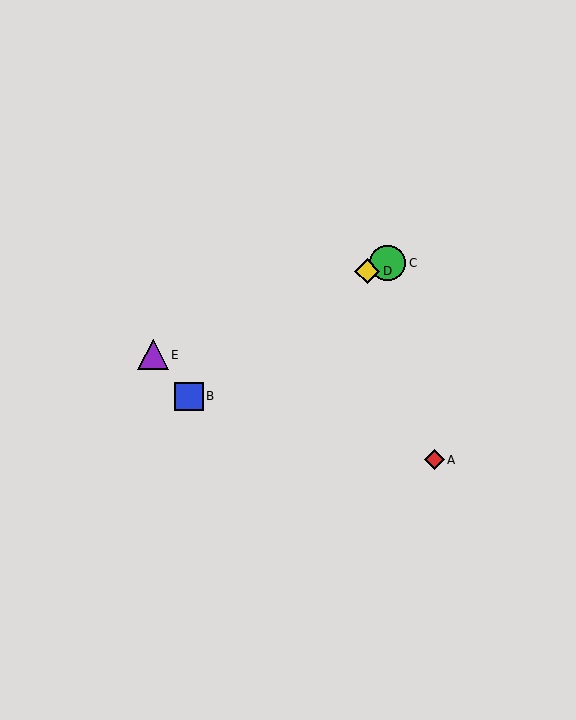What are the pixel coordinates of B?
Object B is at (189, 396).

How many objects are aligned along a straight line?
3 objects (C, D, E) are aligned along a straight line.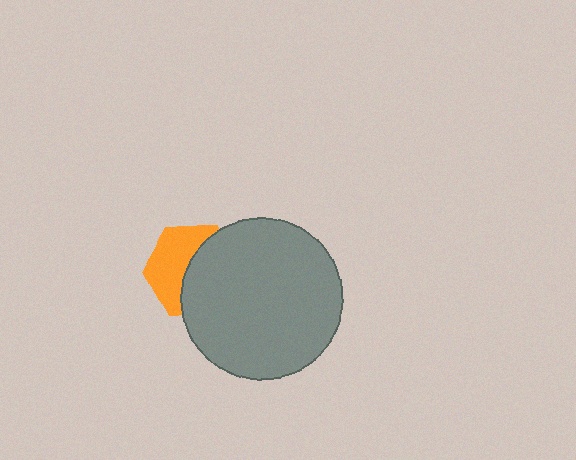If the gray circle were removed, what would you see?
You would see the complete orange hexagon.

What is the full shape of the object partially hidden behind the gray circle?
The partially hidden object is an orange hexagon.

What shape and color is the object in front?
The object in front is a gray circle.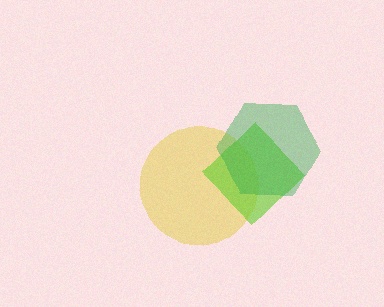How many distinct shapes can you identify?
There are 3 distinct shapes: a yellow circle, a lime diamond, a green hexagon.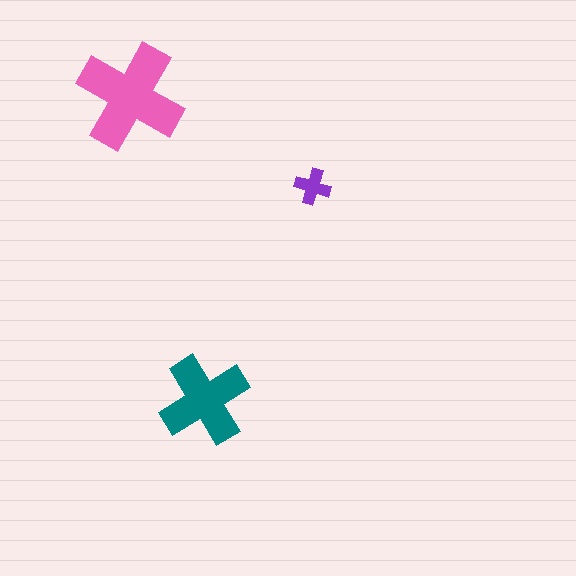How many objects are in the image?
There are 3 objects in the image.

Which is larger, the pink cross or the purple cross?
The pink one.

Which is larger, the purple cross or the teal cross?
The teal one.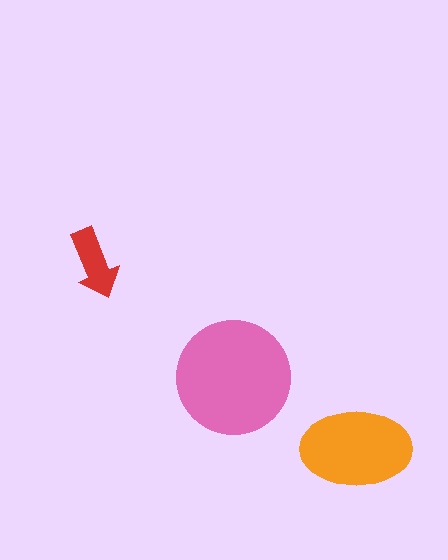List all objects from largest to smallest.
The pink circle, the orange ellipse, the red arrow.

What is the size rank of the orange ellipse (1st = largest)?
2nd.